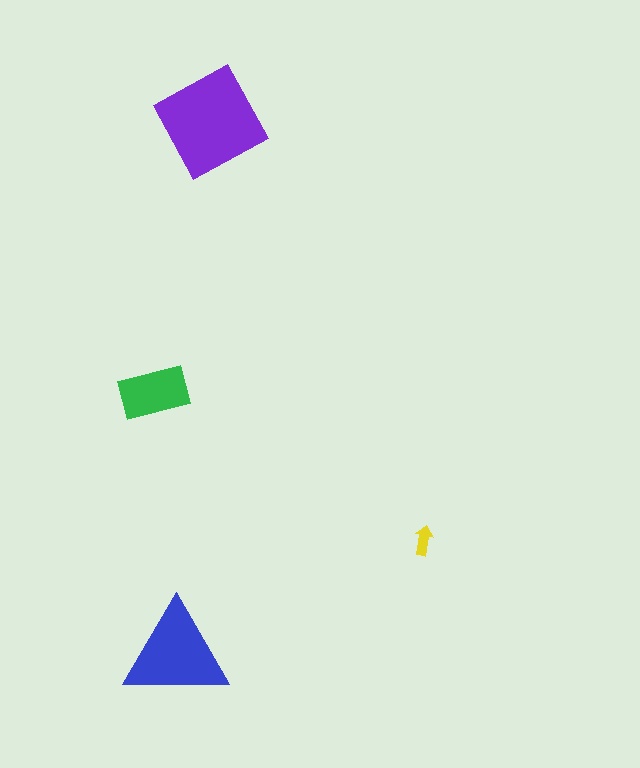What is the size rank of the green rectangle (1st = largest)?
3rd.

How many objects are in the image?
There are 4 objects in the image.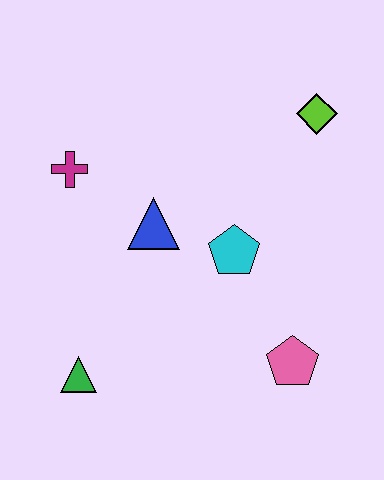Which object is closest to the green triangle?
The blue triangle is closest to the green triangle.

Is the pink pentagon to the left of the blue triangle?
No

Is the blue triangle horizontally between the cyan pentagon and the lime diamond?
No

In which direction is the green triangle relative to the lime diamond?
The green triangle is below the lime diamond.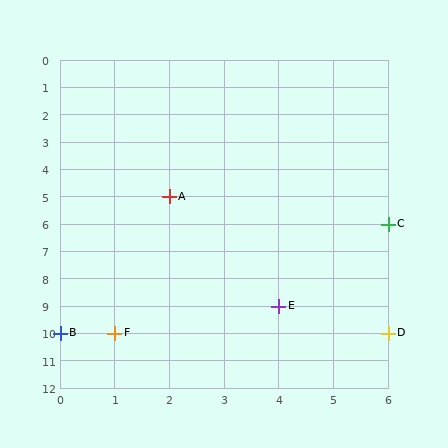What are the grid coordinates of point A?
Point A is at grid coordinates (2, 5).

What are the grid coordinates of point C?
Point C is at grid coordinates (6, 6).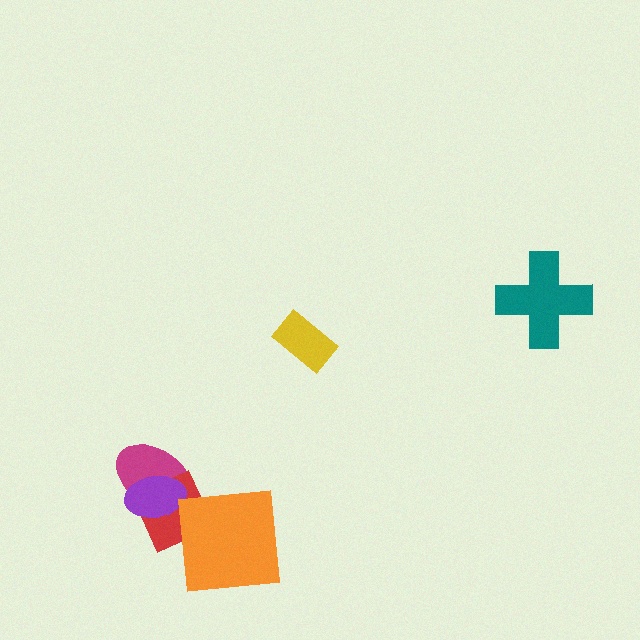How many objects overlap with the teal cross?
0 objects overlap with the teal cross.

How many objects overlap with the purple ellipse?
2 objects overlap with the purple ellipse.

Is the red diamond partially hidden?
Yes, it is partially covered by another shape.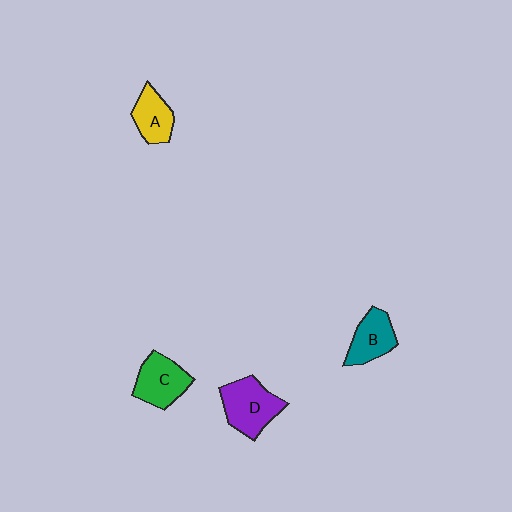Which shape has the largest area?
Shape D (purple).